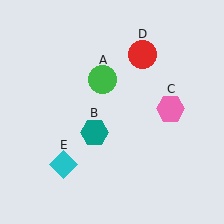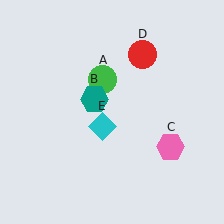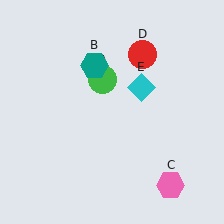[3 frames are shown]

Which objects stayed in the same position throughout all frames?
Green circle (object A) and red circle (object D) remained stationary.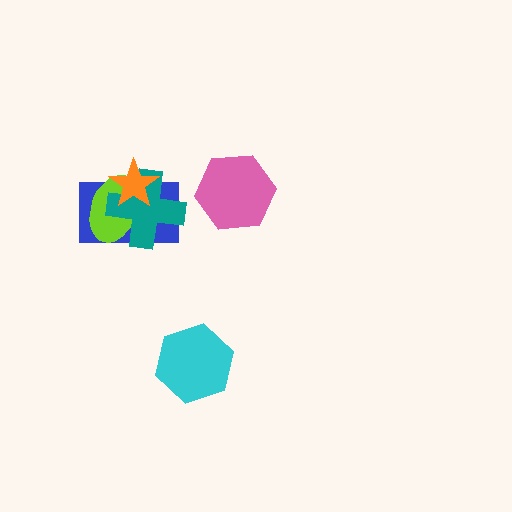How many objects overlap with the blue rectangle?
3 objects overlap with the blue rectangle.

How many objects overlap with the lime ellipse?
3 objects overlap with the lime ellipse.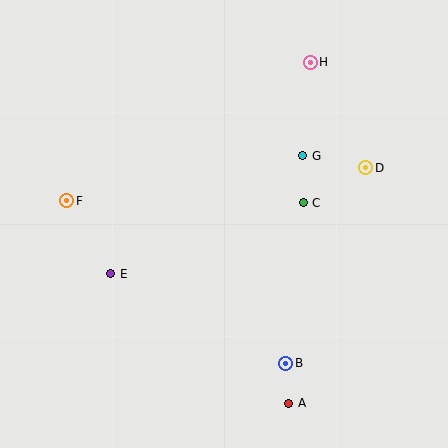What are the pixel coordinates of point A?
Point A is at (289, 403).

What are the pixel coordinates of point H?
Point H is at (310, 62).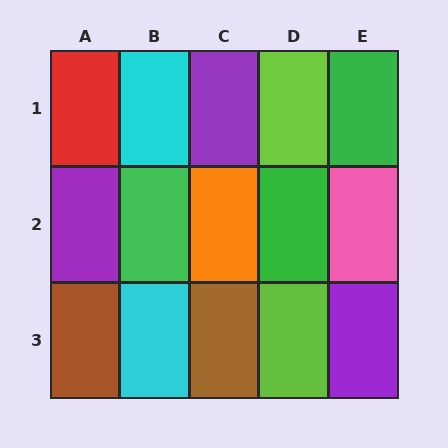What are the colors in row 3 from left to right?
Brown, cyan, brown, lime, purple.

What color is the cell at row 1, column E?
Green.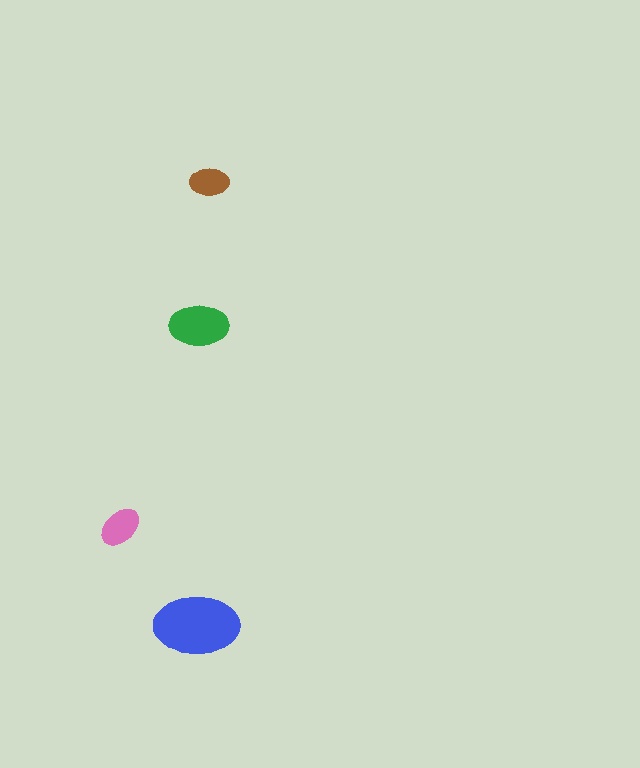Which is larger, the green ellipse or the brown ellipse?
The green one.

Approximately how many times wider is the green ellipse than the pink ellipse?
About 1.5 times wider.